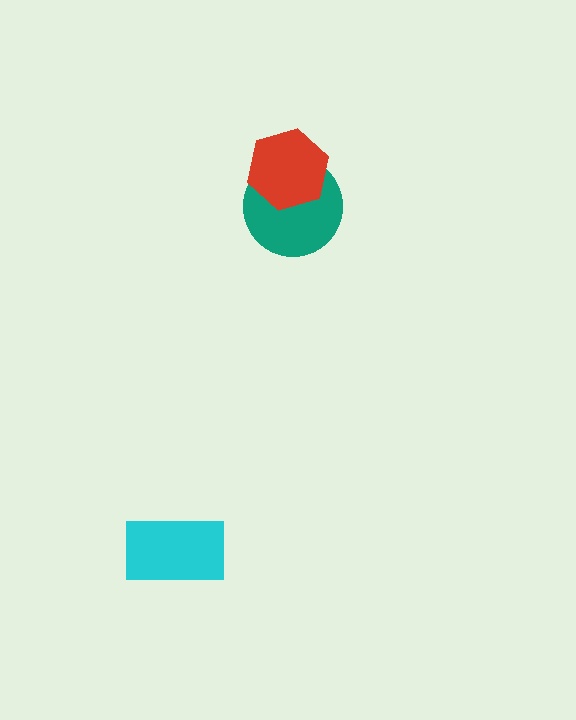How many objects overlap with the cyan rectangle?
0 objects overlap with the cyan rectangle.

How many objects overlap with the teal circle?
1 object overlaps with the teal circle.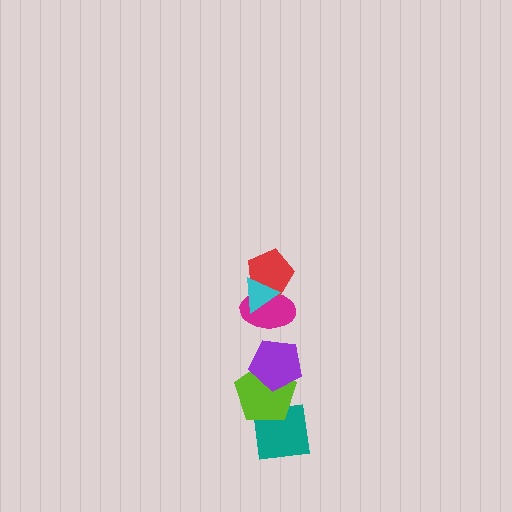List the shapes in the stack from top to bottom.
From top to bottom: the cyan triangle, the red pentagon, the magenta ellipse, the purple pentagon, the lime pentagon, the teal square.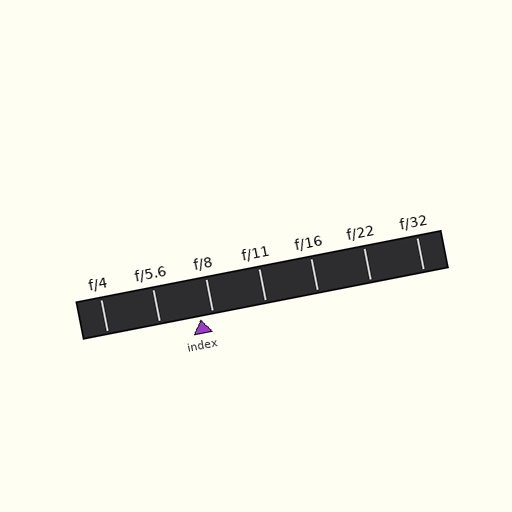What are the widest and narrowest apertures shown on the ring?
The widest aperture shown is f/4 and the narrowest is f/32.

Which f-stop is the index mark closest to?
The index mark is closest to f/8.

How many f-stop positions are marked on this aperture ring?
There are 7 f-stop positions marked.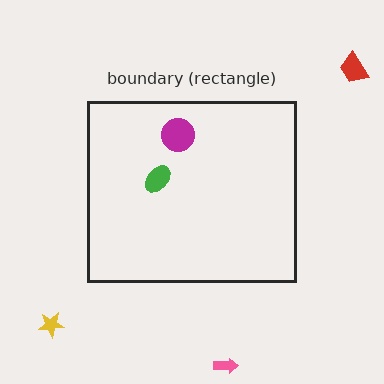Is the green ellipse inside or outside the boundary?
Inside.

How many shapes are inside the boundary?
2 inside, 3 outside.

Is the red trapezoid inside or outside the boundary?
Outside.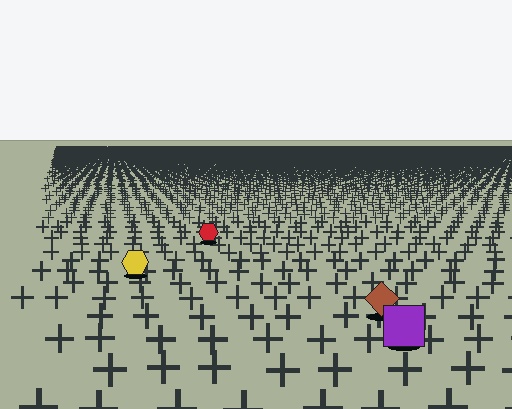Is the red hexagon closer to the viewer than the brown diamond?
No. The brown diamond is closer — you can tell from the texture gradient: the ground texture is coarser near it.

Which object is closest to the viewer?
The purple square is closest. The texture marks near it are larger and more spread out.